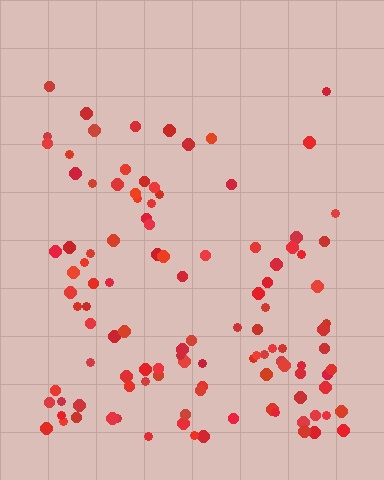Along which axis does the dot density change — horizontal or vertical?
Vertical.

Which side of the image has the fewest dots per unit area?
The top.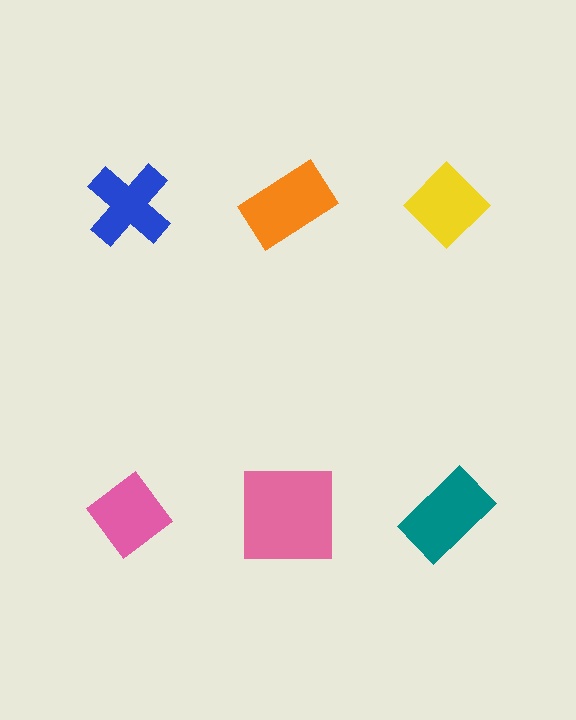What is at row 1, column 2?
An orange rectangle.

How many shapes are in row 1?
3 shapes.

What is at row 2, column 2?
A pink square.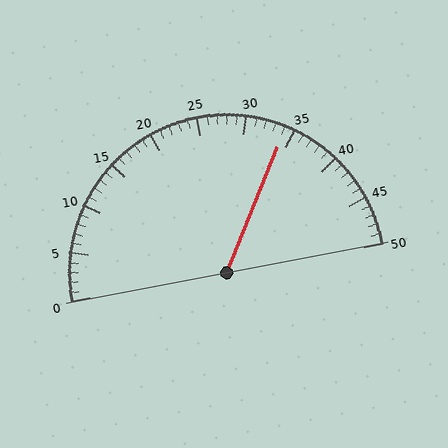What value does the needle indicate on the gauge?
The needle indicates approximately 34.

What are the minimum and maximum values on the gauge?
The gauge ranges from 0 to 50.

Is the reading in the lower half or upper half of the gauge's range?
The reading is in the upper half of the range (0 to 50).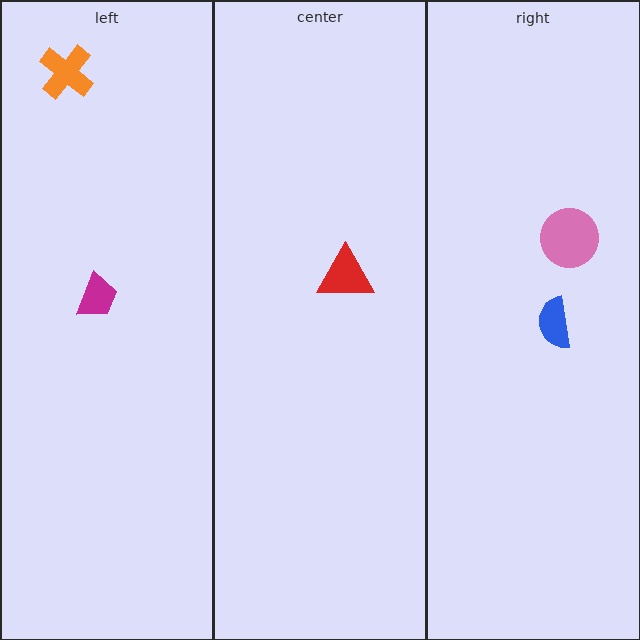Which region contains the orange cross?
The left region.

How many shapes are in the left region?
2.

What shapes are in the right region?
The pink circle, the blue semicircle.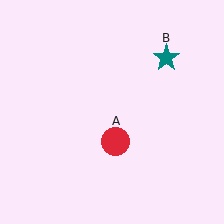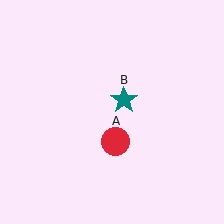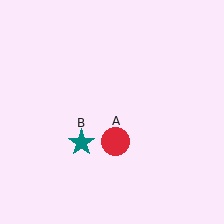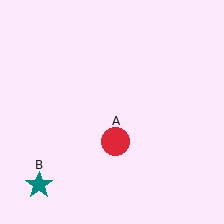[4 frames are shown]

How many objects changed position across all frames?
1 object changed position: teal star (object B).